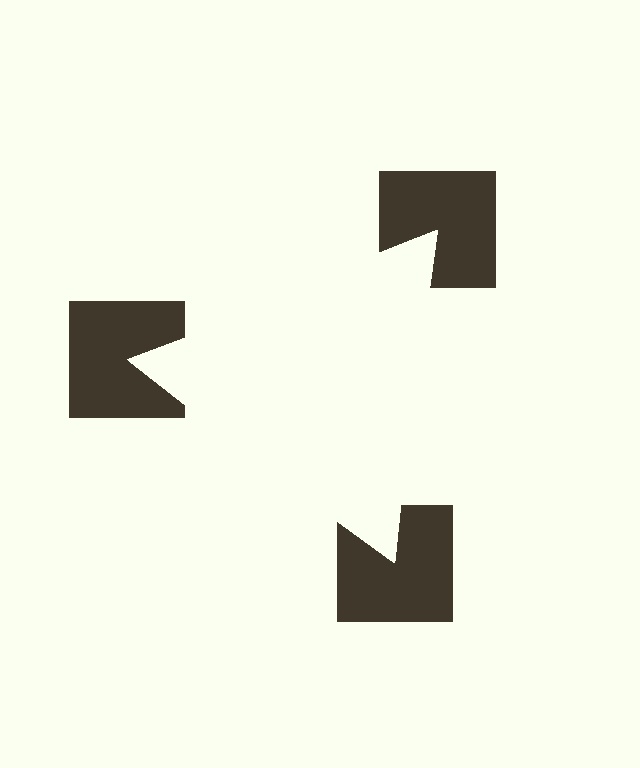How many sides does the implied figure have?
3 sides.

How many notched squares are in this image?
There are 3 — one at each vertex of the illusory triangle.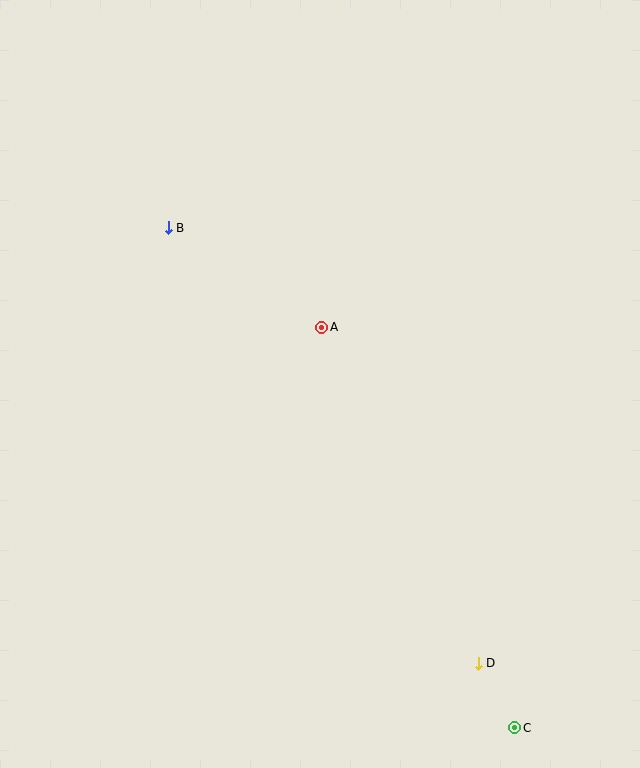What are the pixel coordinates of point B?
Point B is at (168, 228).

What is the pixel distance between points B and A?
The distance between B and A is 183 pixels.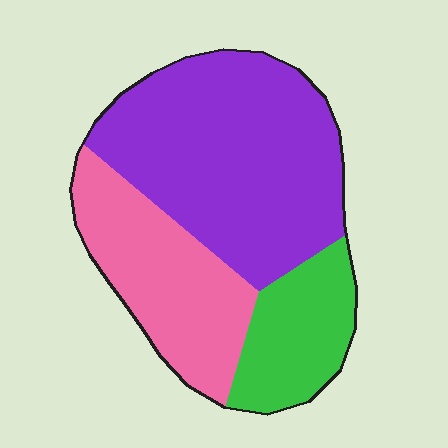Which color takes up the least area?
Green, at roughly 20%.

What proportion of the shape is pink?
Pink covers about 30% of the shape.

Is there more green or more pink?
Pink.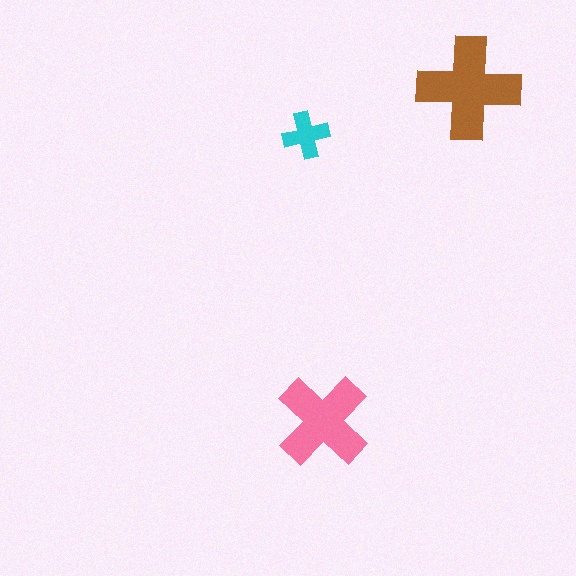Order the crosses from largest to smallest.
the brown one, the pink one, the cyan one.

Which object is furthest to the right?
The brown cross is rightmost.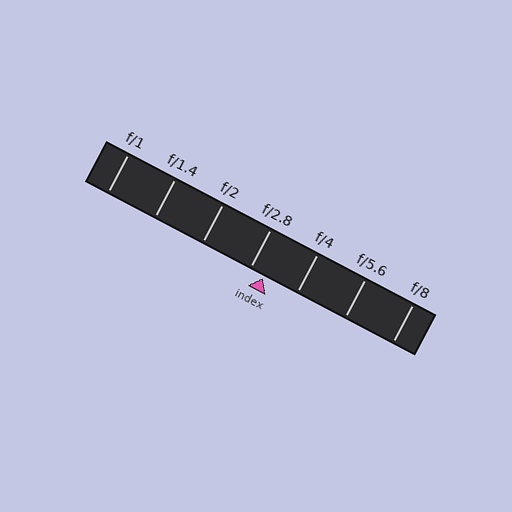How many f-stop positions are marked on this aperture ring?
There are 7 f-stop positions marked.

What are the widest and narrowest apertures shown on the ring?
The widest aperture shown is f/1 and the narrowest is f/8.